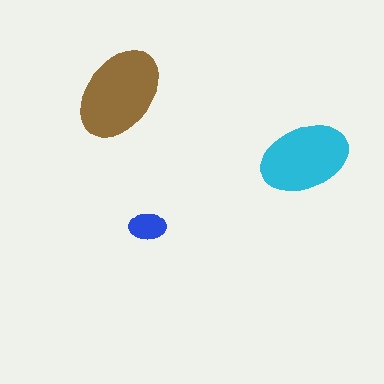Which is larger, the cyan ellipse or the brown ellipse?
The brown one.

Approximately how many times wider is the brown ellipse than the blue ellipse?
About 2.5 times wider.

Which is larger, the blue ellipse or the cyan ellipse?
The cyan one.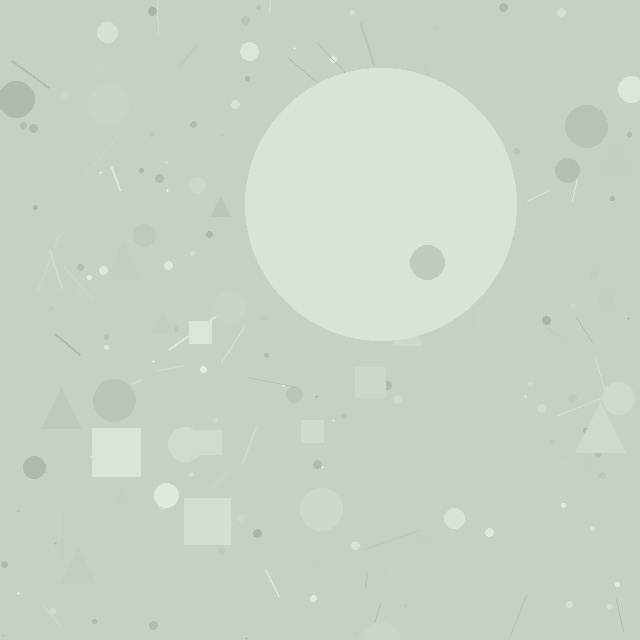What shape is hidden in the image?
A circle is hidden in the image.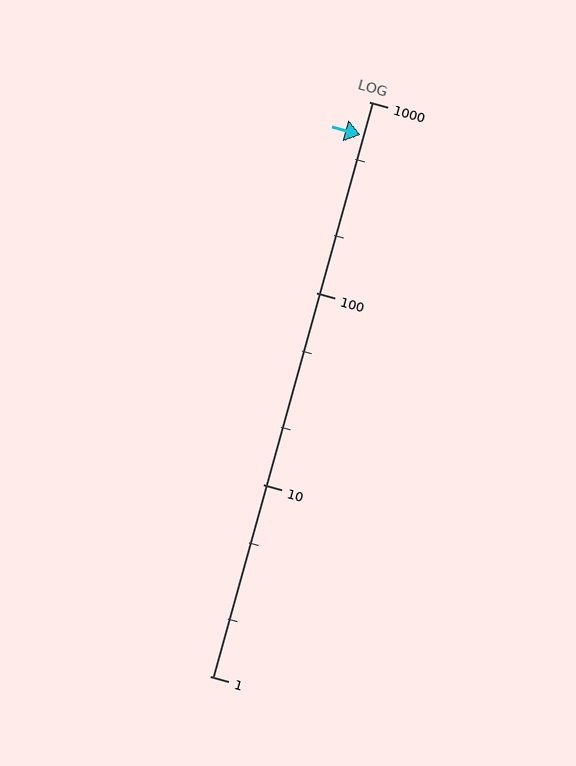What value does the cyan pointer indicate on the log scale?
The pointer indicates approximately 670.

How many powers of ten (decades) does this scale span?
The scale spans 3 decades, from 1 to 1000.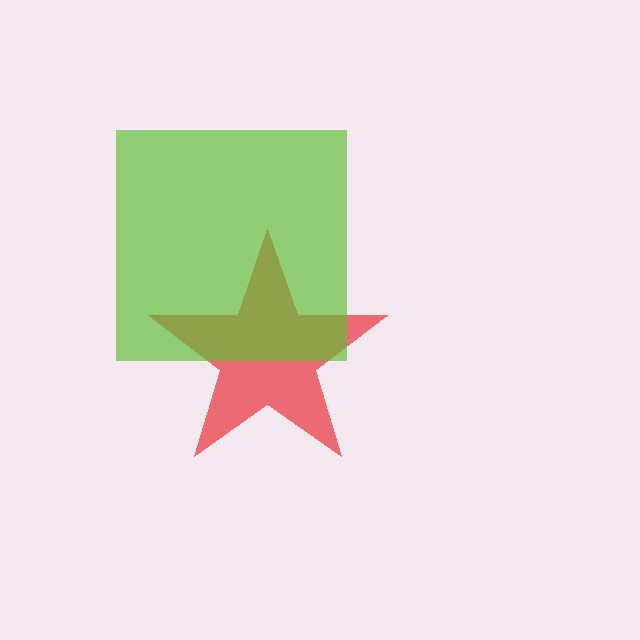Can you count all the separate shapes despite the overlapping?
Yes, there are 2 separate shapes.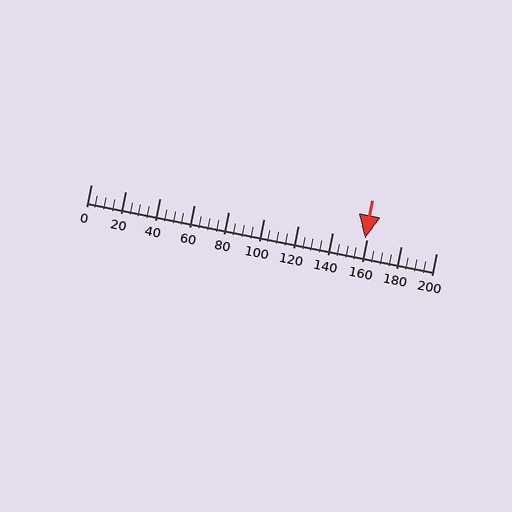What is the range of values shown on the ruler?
The ruler shows values from 0 to 200.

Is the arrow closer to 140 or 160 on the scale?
The arrow is closer to 160.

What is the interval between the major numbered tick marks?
The major tick marks are spaced 20 units apart.